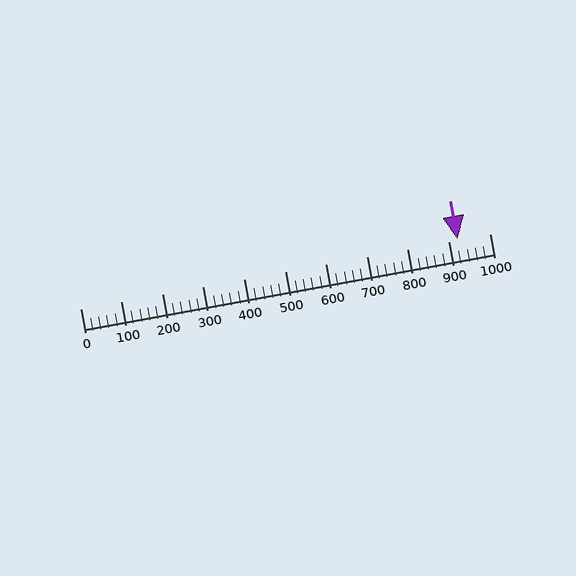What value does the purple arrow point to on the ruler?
The purple arrow points to approximately 923.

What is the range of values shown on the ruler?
The ruler shows values from 0 to 1000.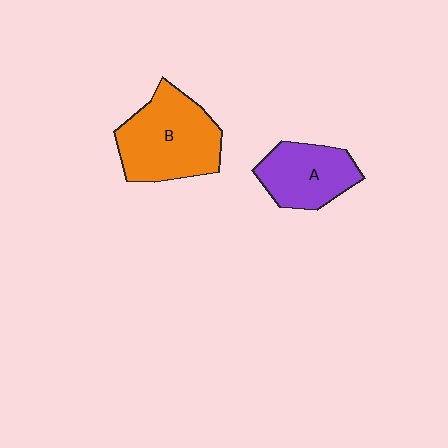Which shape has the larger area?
Shape B (orange).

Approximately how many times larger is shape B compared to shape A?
Approximately 1.4 times.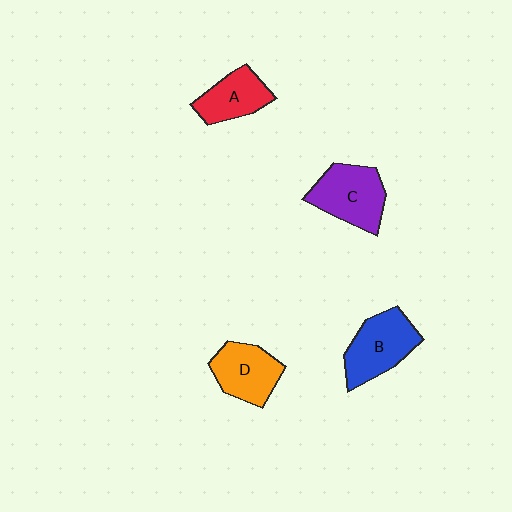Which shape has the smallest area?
Shape A (red).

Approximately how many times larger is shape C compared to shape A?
Approximately 1.3 times.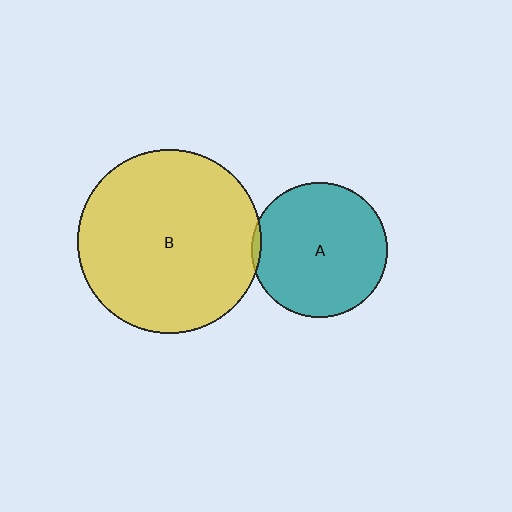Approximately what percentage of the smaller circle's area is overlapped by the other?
Approximately 5%.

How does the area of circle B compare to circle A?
Approximately 1.8 times.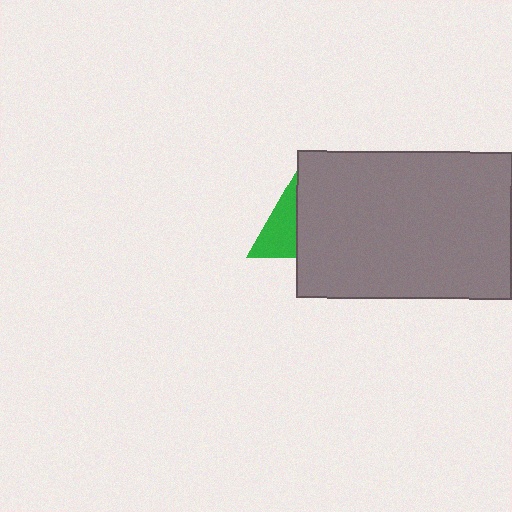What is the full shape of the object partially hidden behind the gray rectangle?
The partially hidden object is a green triangle.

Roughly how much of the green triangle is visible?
A small part of it is visible (roughly 44%).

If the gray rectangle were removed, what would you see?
You would see the complete green triangle.